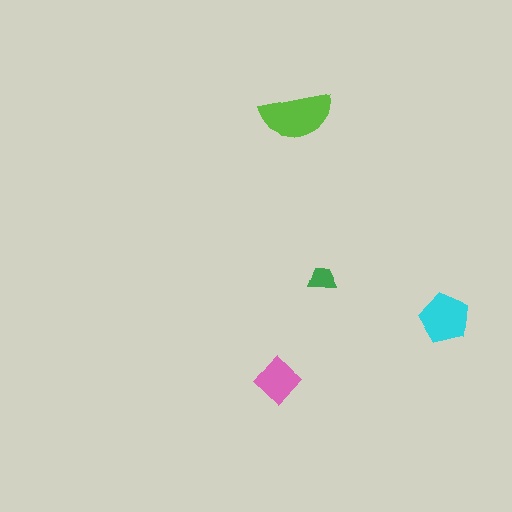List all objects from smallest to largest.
The green trapezoid, the pink diamond, the cyan pentagon, the lime semicircle.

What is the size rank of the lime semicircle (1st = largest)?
1st.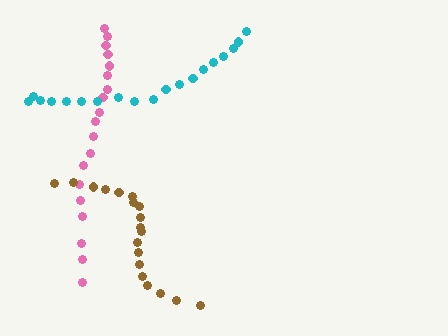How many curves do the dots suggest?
There are 3 distinct paths.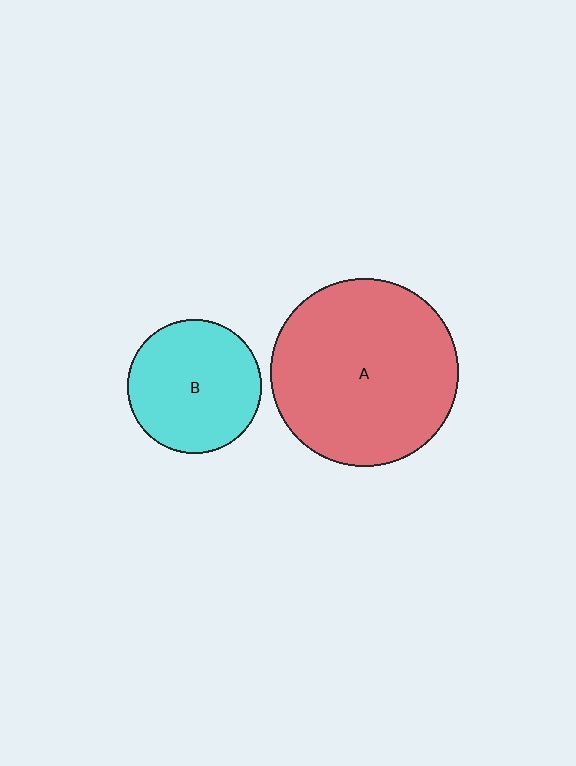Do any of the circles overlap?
No, none of the circles overlap.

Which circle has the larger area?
Circle A (red).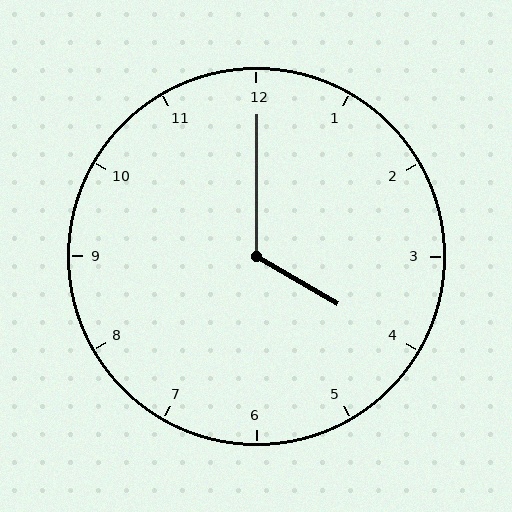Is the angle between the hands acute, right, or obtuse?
It is obtuse.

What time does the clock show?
4:00.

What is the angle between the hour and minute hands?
Approximately 120 degrees.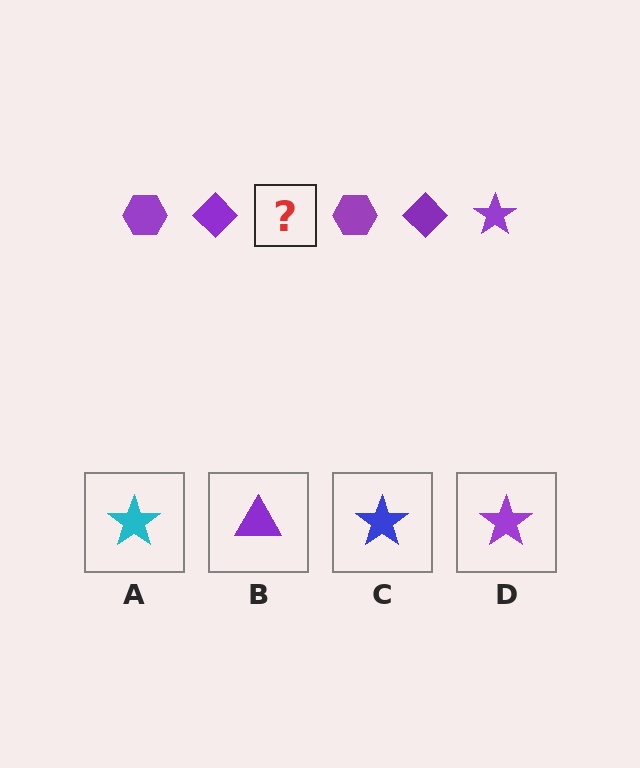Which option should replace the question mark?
Option D.